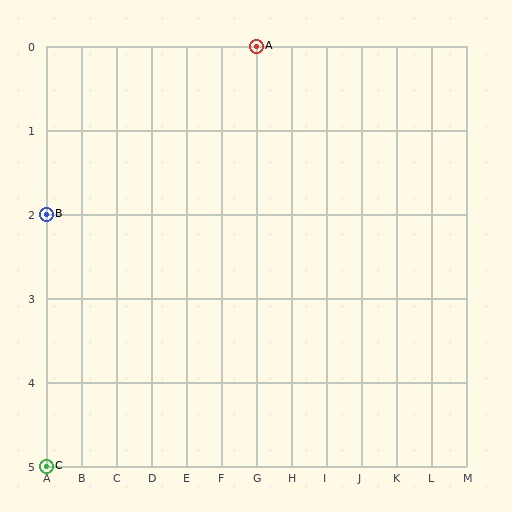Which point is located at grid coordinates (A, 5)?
Point C is at (A, 5).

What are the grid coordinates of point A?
Point A is at grid coordinates (G, 0).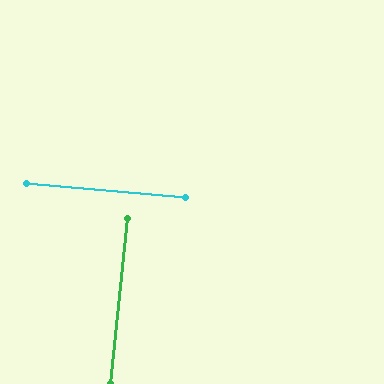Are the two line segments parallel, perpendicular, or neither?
Perpendicular — they meet at approximately 89°.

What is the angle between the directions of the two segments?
Approximately 89 degrees.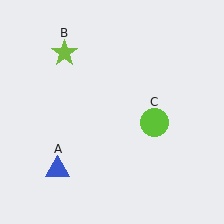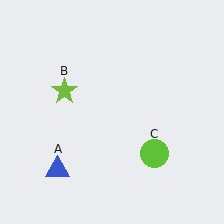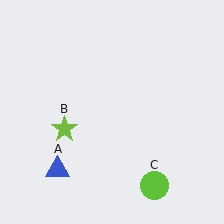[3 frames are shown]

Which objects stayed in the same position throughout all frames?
Blue triangle (object A) remained stationary.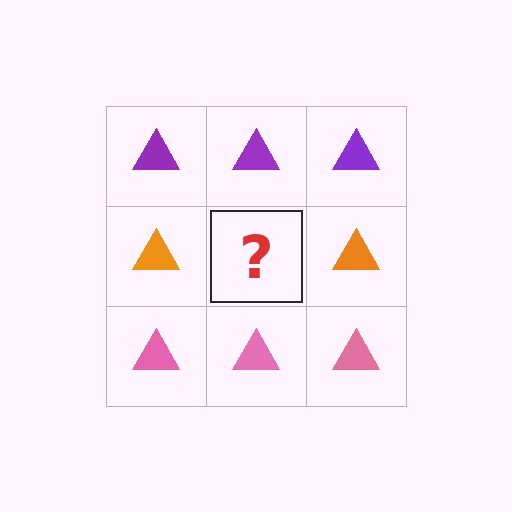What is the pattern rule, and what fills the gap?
The rule is that each row has a consistent color. The gap should be filled with an orange triangle.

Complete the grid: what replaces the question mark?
The question mark should be replaced with an orange triangle.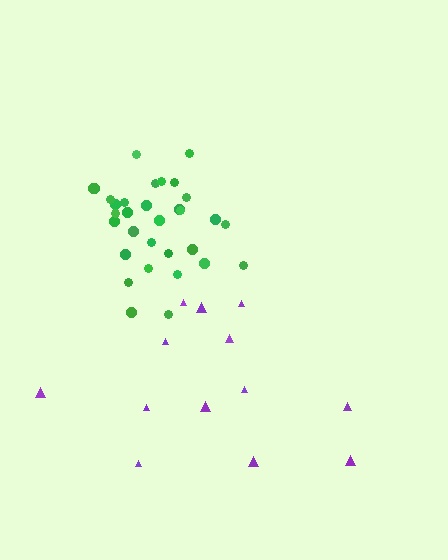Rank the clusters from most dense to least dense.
green, purple.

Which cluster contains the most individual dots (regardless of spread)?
Green (32).